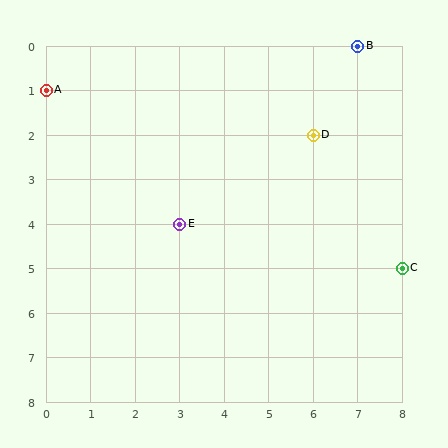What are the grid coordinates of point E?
Point E is at grid coordinates (3, 4).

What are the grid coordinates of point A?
Point A is at grid coordinates (0, 1).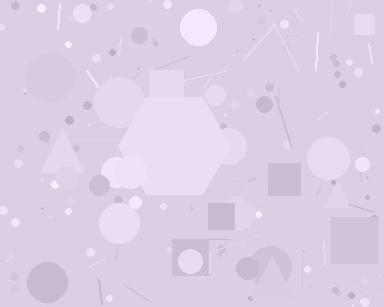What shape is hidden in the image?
A hexagon is hidden in the image.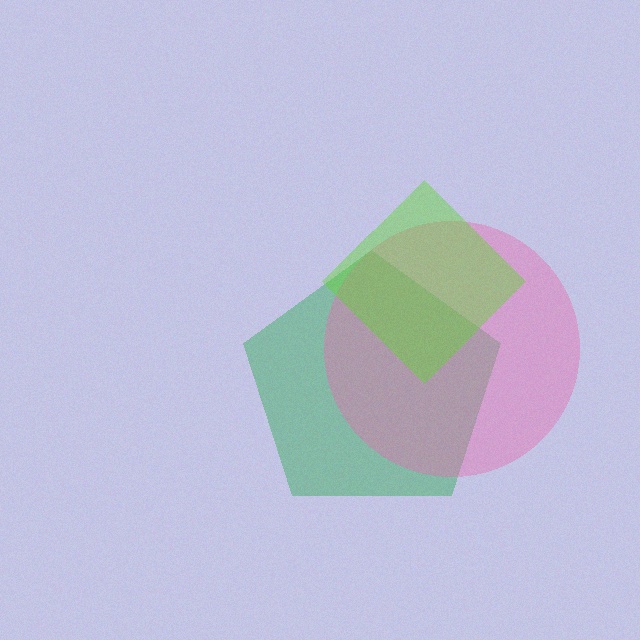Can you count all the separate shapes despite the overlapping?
Yes, there are 3 separate shapes.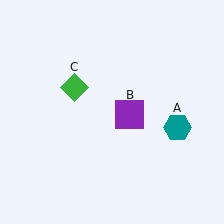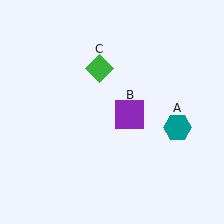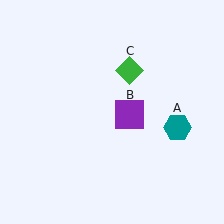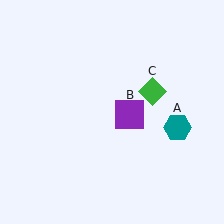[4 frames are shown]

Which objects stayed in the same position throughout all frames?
Teal hexagon (object A) and purple square (object B) remained stationary.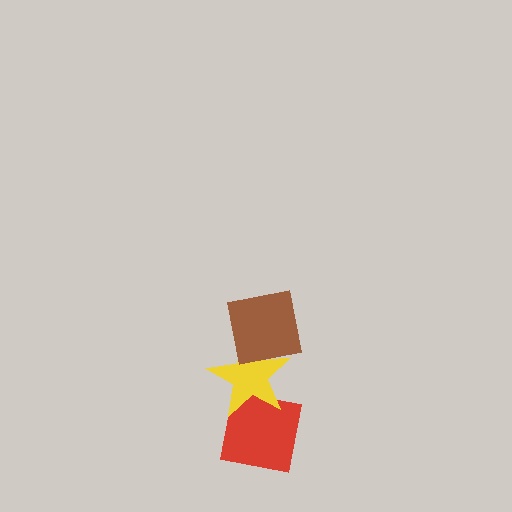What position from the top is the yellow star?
The yellow star is 2nd from the top.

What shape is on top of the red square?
The yellow star is on top of the red square.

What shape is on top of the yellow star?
The brown square is on top of the yellow star.